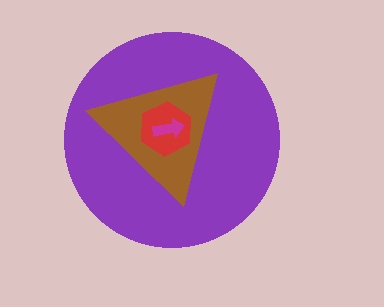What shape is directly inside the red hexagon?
The magenta arrow.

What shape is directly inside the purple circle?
The brown triangle.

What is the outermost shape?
The purple circle.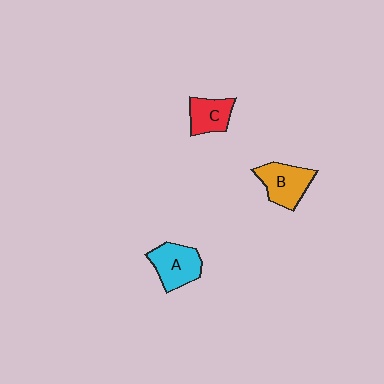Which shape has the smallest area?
Shape C (red).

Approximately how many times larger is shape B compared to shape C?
Approximately 1.3 times.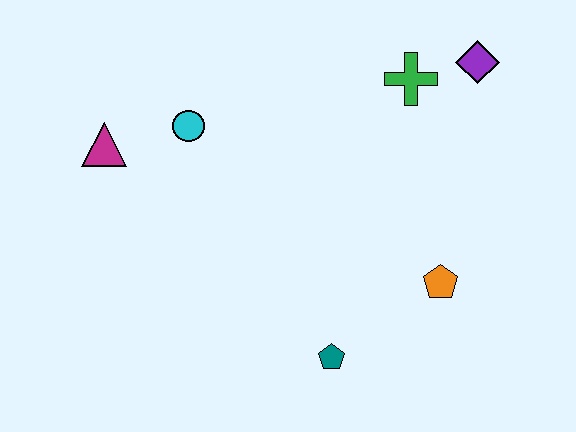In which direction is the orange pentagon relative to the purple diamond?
The orange pentagon is below the purple diamond.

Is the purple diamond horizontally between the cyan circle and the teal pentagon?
No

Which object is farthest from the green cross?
The magenta triangle is farthest from the green cross.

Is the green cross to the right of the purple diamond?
No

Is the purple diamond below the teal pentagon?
No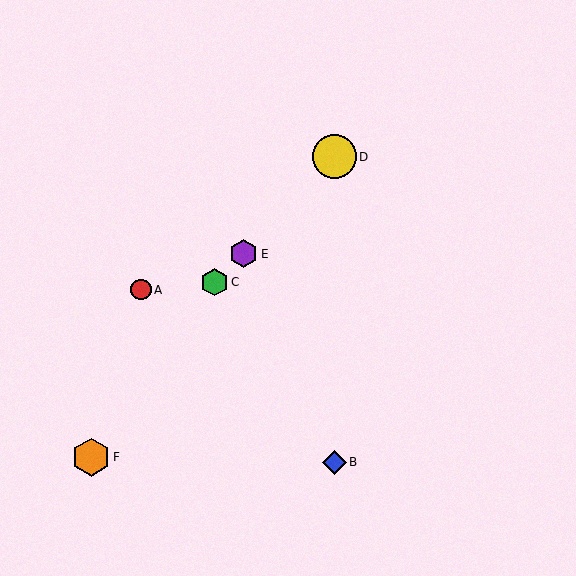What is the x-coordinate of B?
Object B is at x≈334.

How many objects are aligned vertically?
2 objects (B, D) are aligned vertically.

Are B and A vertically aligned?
No, B is at x≈334 and A is at x≈141.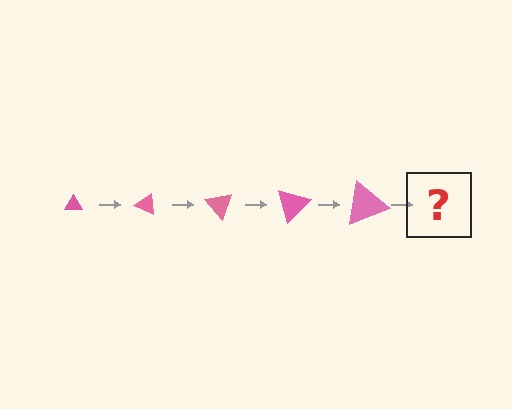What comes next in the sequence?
The next element should be a triangle, larger than the previous one and rotated 125 degrees from the start.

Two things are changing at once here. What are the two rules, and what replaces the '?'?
The two rules are that the triangle grows larger each step and it rotates 25 degrees each step. The '?' should be a triangle, larger than the previous one and rotated 125 degrees from the start.